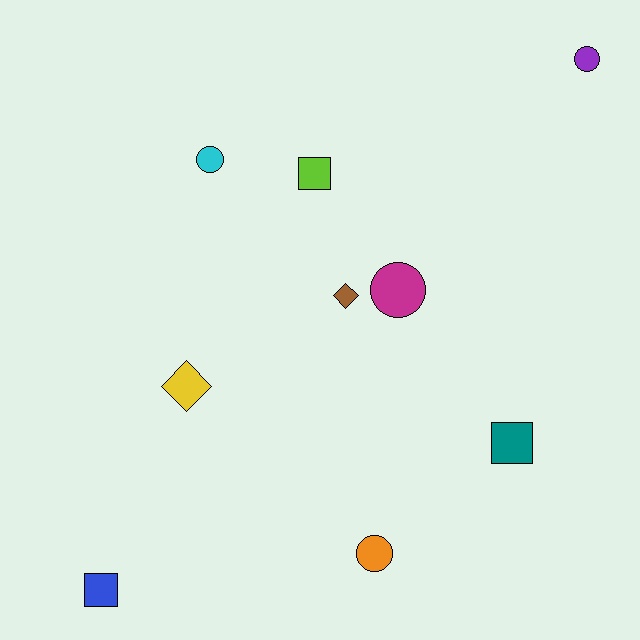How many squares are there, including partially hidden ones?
There are 3 squares.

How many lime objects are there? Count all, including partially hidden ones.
There is 1 lime object.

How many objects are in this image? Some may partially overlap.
There are 9 objects.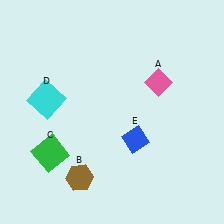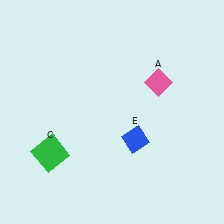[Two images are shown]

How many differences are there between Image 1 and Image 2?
There are 2 differences between the two images.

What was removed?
The brown hexagon (B), the cyan square (D) were removed in Image 2.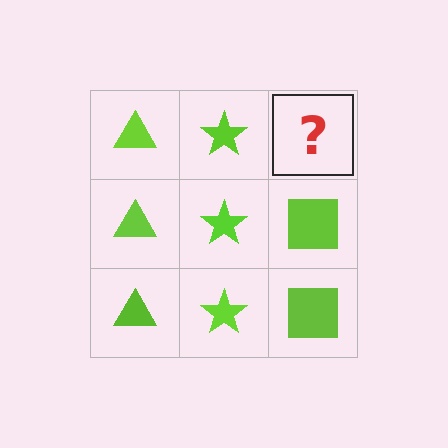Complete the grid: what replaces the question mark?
The question mark should be replaced with a lime square.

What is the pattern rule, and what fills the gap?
The rule is that each column has a consistent shape. The gap should be filled with a lime square.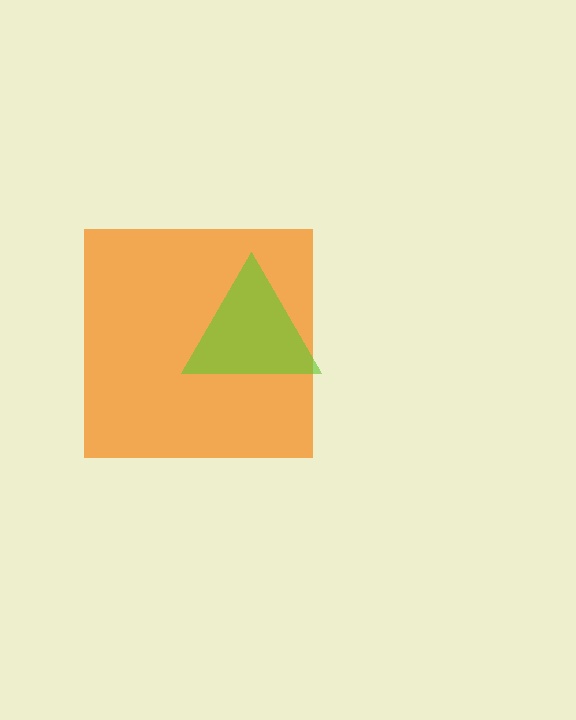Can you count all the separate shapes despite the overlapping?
Yes, there are 2 separate shapes.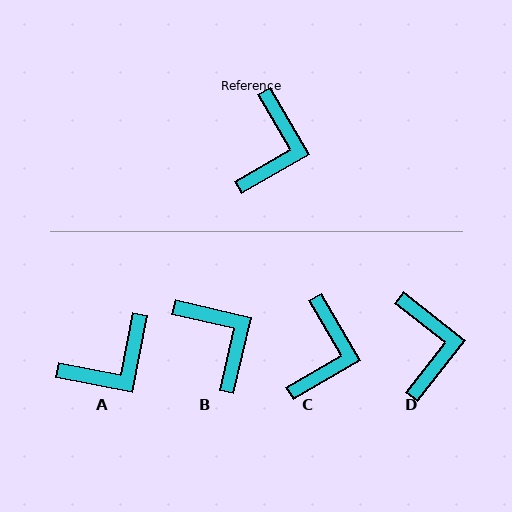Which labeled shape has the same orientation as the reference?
C.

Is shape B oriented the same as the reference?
No, it is off by about 47 degrees.